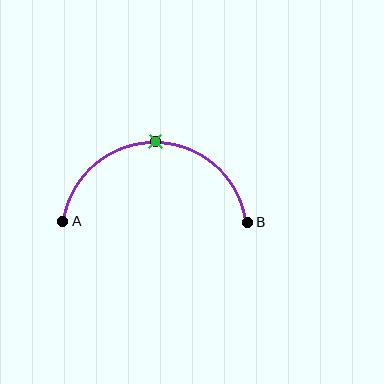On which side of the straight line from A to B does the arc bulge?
The arc bulges above the straight line connecting A and B.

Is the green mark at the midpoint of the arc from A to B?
Yes. The green mark lies on the arc at equal arc-length from both A and B — it is the arc midpoint.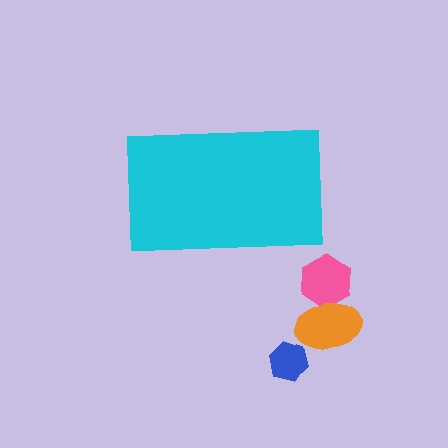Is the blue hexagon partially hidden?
No, the blue hexagon is fully visible.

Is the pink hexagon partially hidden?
No, the pink hexagon is fully visible.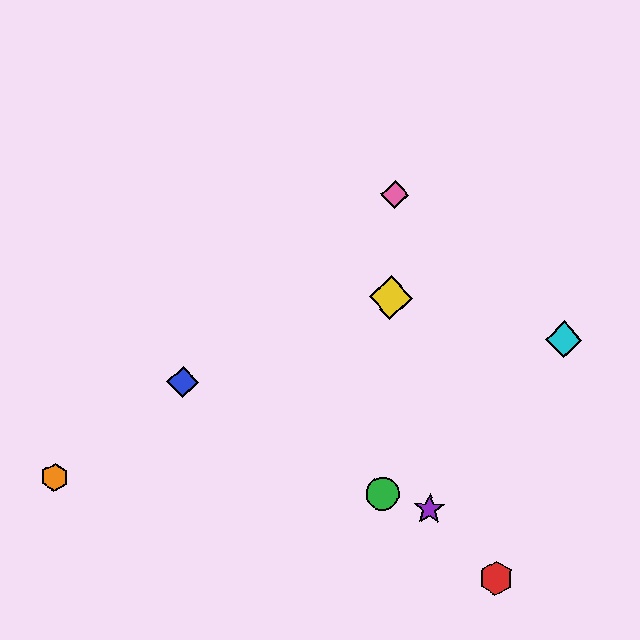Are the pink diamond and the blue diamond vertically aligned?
No, the pink diamond is at x≈395 and the blue diamond is at x≈183.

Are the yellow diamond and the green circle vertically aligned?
Yes, both are at x≈391.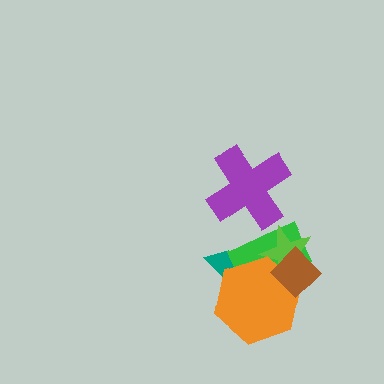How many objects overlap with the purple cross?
0 objects overlap with the purple cross.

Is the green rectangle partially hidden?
Yes, it is partially covered by another shape.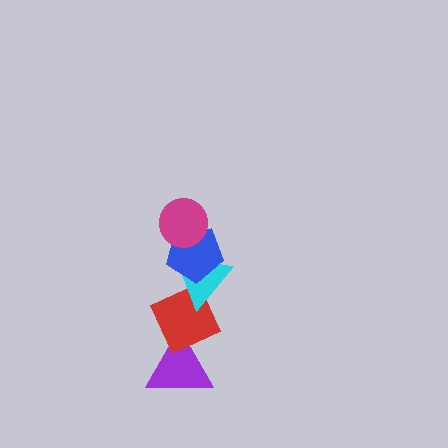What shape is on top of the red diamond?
The cyan triangle is on top of the red diamond.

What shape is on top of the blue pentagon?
The magenta circle is on top of the blue pentagon.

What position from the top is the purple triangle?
The purple triangle is 5th from the top.